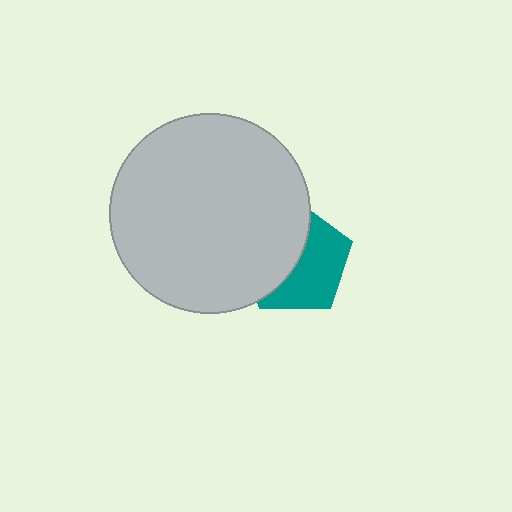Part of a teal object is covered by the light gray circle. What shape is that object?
It is a pentagon.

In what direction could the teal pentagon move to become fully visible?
The teal pentagon could move right. That would shift it out from behind the light gray circle entirely.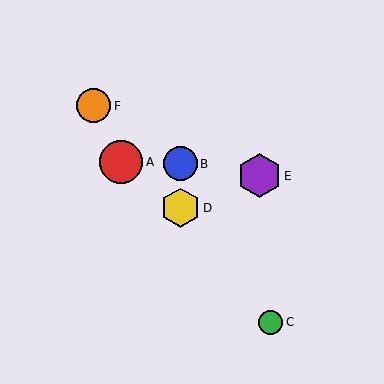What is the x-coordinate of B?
Object B is at x≈180.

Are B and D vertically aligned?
Yes, both are at x≈180.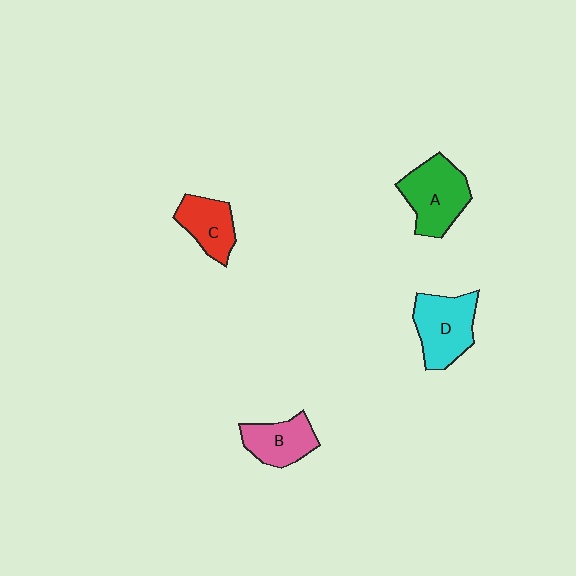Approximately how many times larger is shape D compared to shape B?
Approximately 1.3 times.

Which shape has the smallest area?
Shape C (red).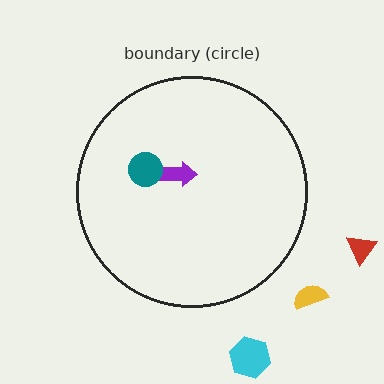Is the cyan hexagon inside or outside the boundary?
Outside.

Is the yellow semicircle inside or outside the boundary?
Outside.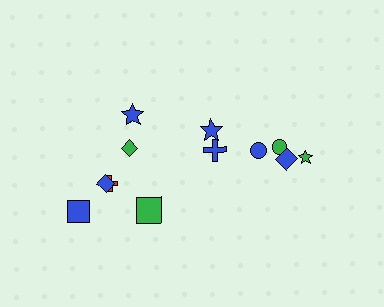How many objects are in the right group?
There are 5 objects.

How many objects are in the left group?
There are 7 objects.